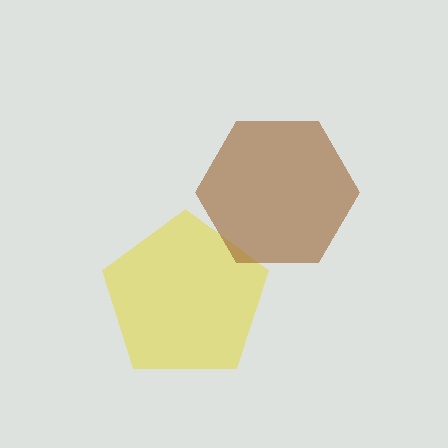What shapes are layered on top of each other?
The layered shapes are: a yellow pentagon, a brown hexagon.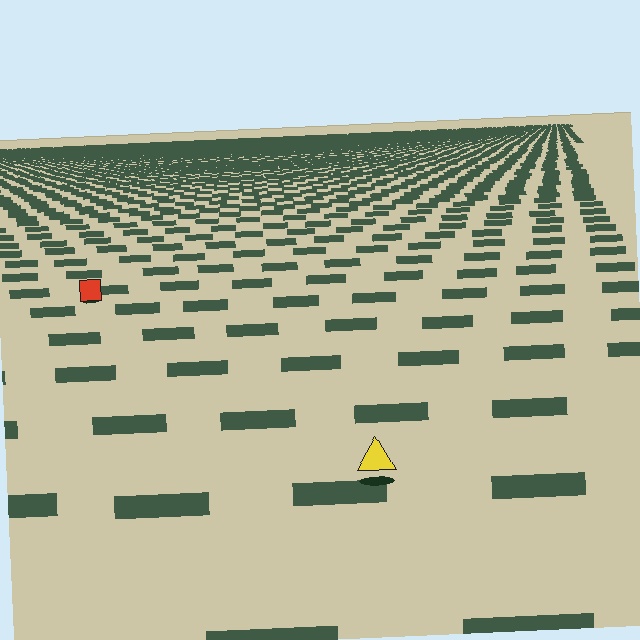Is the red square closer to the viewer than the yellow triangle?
No. The yellow triangle is closer — you can tell from the texture gradient: the ground texture is coarser near it.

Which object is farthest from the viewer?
The red square is farthest from the viewer. It appears smaller and the ground texture around it is denser.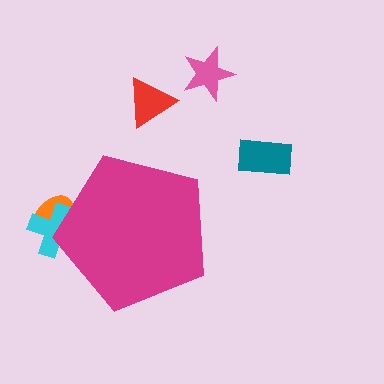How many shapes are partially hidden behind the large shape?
2 shapes are partially hidden.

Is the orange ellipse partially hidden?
Yes, the orange ellipse is partially hidden behind the magenta pentagon.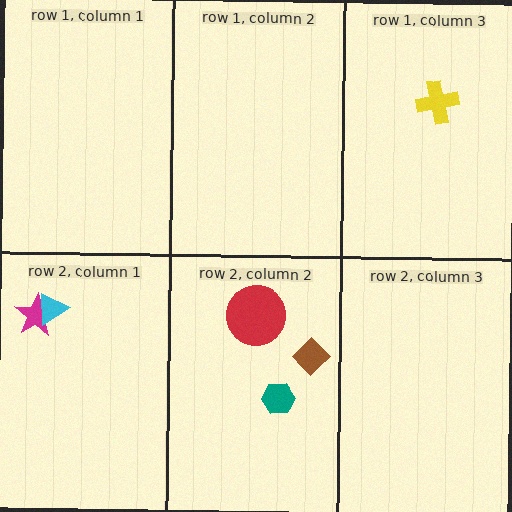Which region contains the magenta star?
The row 2, column 1 region.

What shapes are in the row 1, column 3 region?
The yellow cross.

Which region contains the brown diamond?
The row 2, column 2 region.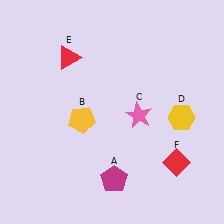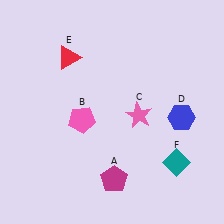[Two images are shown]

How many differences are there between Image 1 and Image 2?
There are 3 differences between the two images.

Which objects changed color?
B changed from yellow to pink. D changed from yellow to blue. F changed from red to teal.